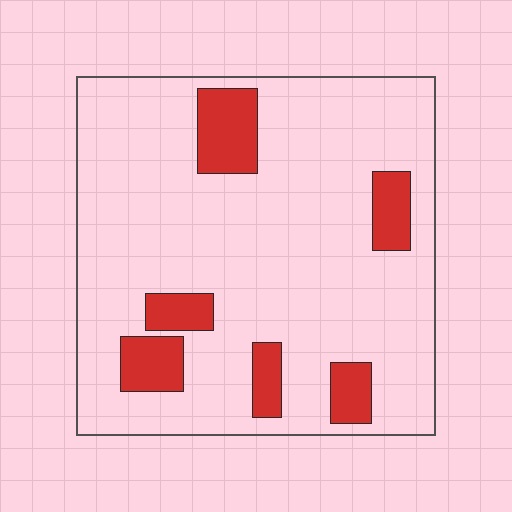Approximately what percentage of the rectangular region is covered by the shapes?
Approximately 15%.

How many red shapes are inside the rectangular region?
6.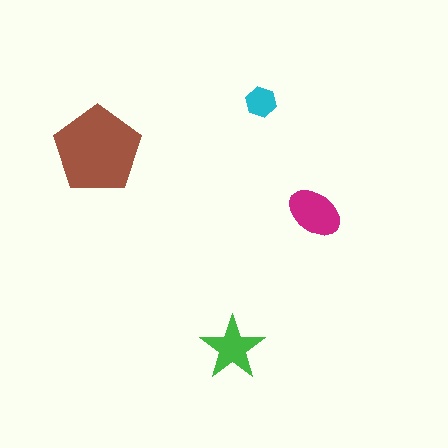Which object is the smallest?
The cyan hexagon.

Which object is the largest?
The brown pentagon.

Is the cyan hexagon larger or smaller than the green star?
Smaller.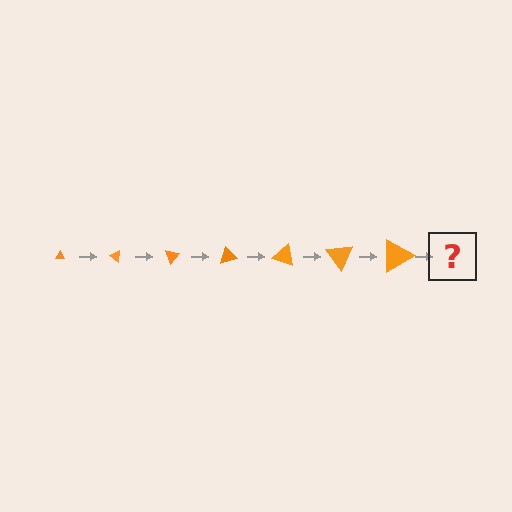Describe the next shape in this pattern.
It should be a triangle, larger than the previous one and rotated 245 degrees from the start.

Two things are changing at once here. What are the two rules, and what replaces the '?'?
The two rules are that the triangle grows larger each step and it rotates 35 degrees each step. The '?' should be a triangle, larger than the previous one and rotated 245 degrees from the start.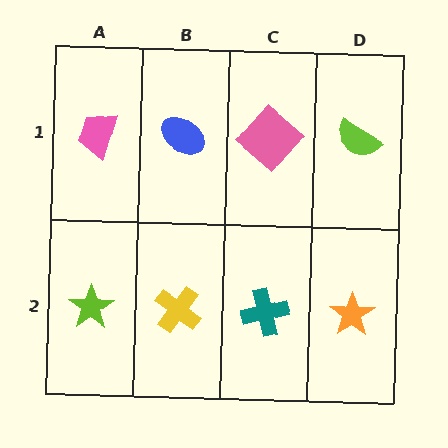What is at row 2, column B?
A yellow cross.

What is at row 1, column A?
A pink trapezoid.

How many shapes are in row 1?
4 shapes.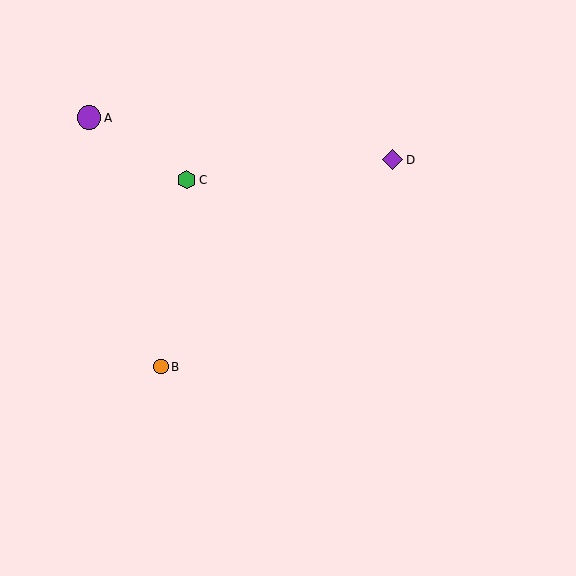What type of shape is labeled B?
Shape B is an orange circle.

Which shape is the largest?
The purple circle (labeled A) is the largest.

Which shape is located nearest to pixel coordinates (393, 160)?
The purple diamond (labeled D) at (393, 160) is nearest to that location.